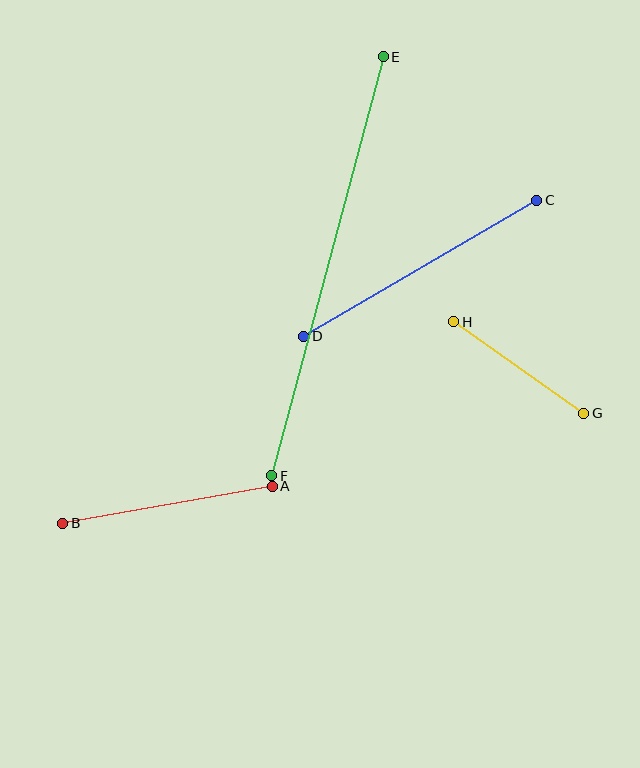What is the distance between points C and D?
The distance is approximately 270 pixels.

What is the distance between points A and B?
The distance is approximately 213 pixels.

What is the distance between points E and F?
The distance is approximately 433 pixels.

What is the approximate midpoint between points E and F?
The midpoint is at approximately (328, 266) pixels.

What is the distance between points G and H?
The distance is approximately 159 pixels.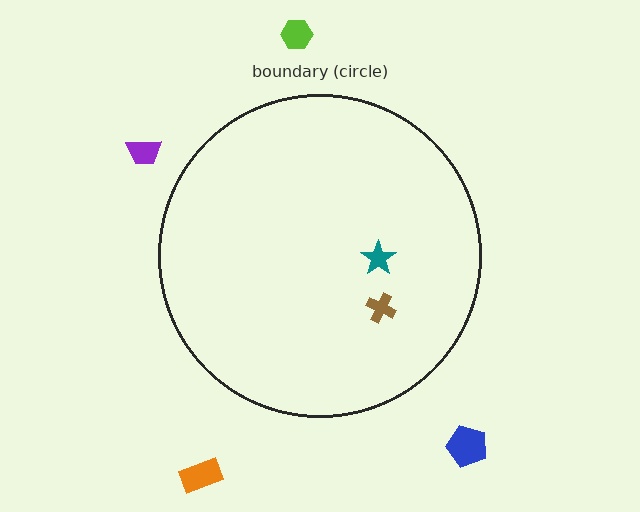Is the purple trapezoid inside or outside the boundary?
Outside.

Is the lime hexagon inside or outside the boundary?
Outside.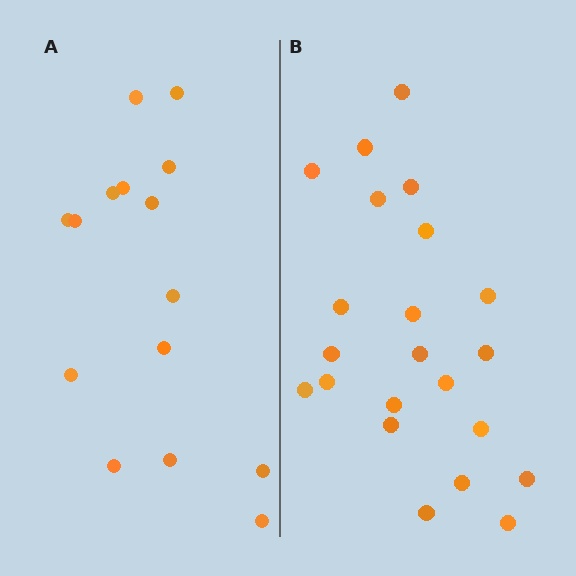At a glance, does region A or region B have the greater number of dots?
Region B (the right region) has more dots.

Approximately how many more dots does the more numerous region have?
Region B has roughly 8 or so more dots than region A.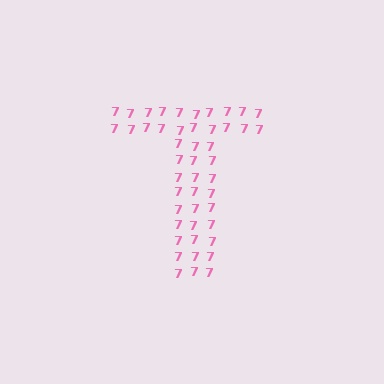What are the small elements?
The small elements are digit 7's.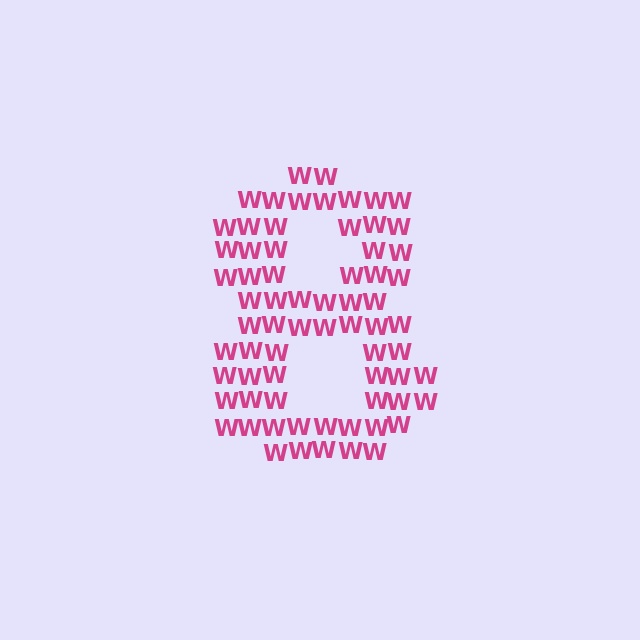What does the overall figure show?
The overall figure shows the digit 8.